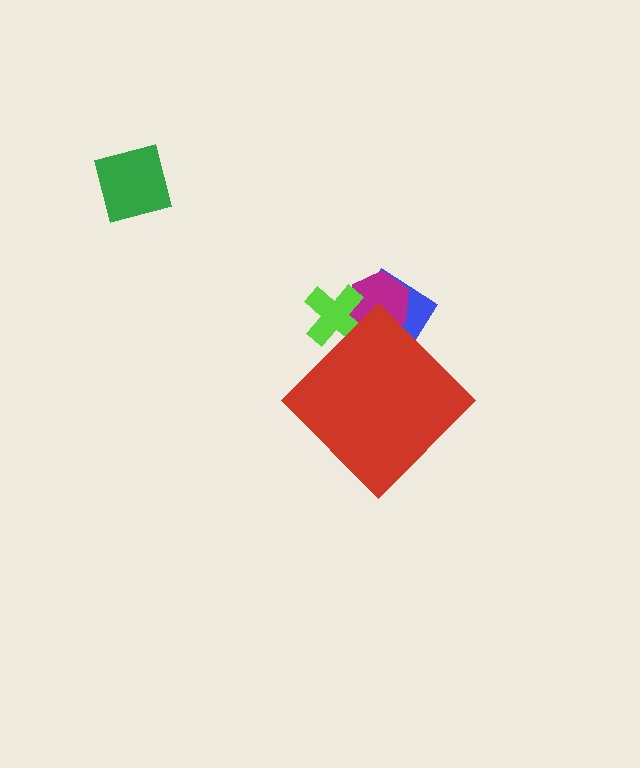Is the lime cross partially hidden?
Yes, the lime cross is partially hidden behind the red diamond.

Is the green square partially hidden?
No, the green square is fully visible.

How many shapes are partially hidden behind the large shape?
3 shapes are partially hidden.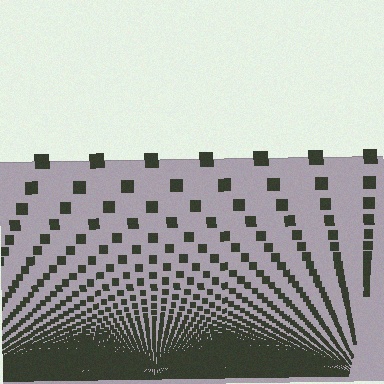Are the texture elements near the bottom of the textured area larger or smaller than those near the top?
Smaller. The gradient is inverted — elements near the bottom are smaller and denser.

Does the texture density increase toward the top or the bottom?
Density increases toward the bottom.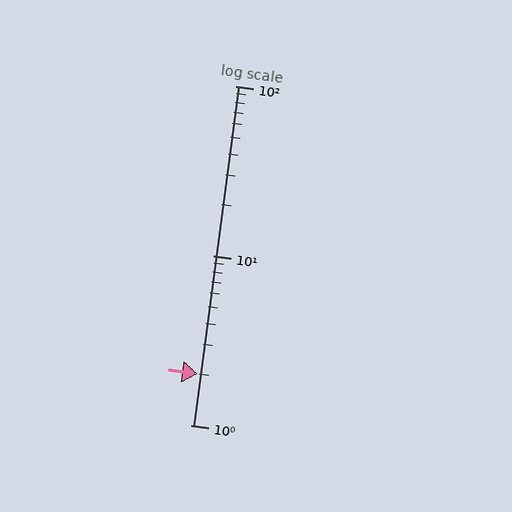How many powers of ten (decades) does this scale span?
The scale spans 2 decades, from 1 to 100.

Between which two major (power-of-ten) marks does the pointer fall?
The pointer is between 1 and 10.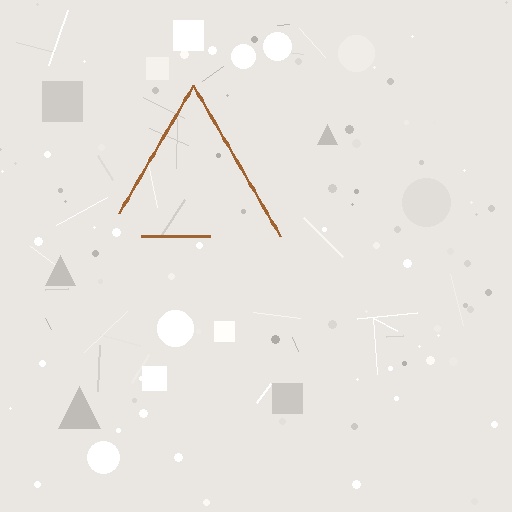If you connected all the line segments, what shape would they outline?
They would outline a triangle.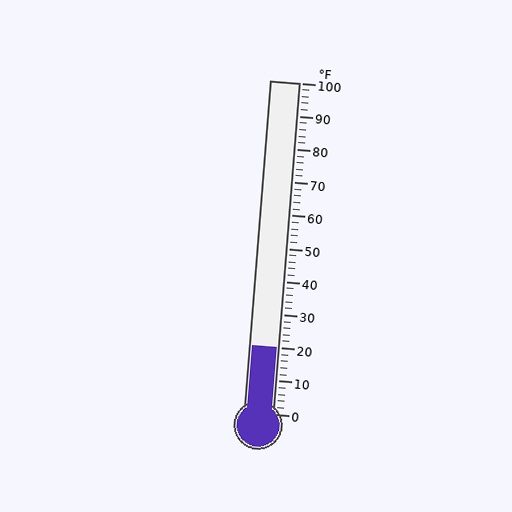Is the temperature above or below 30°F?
The temperature is below 30°F.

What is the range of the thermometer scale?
The thermometer scale ranges from 0°F to 100°F.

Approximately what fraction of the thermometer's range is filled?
The thermometer is filled to approximately 20% of its range.